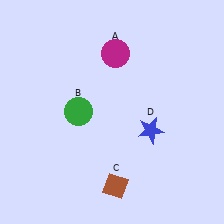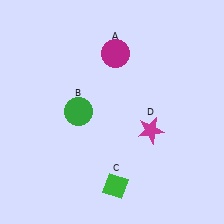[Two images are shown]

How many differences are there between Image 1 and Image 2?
There are 2 differences between the two images.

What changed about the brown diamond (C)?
In Image 1, C is brown. In Image 2, it changed to green.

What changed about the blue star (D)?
In Image 1, D is blue. In Image 2, it changed to magenta.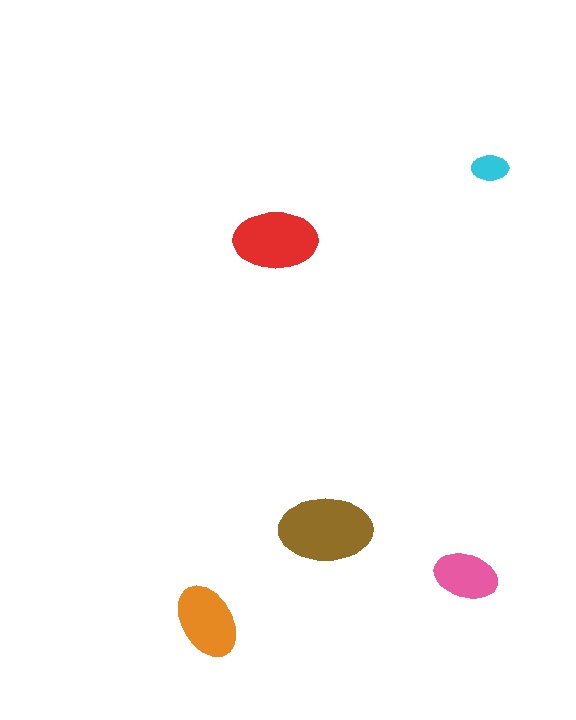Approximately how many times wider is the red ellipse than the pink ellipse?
About 1.5 times wider.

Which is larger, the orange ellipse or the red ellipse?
The red one.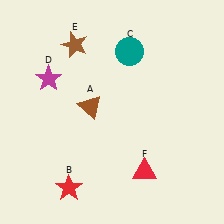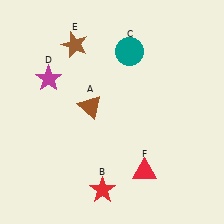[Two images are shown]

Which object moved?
The red star (B) moved right.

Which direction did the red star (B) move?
The red star (B) moved right.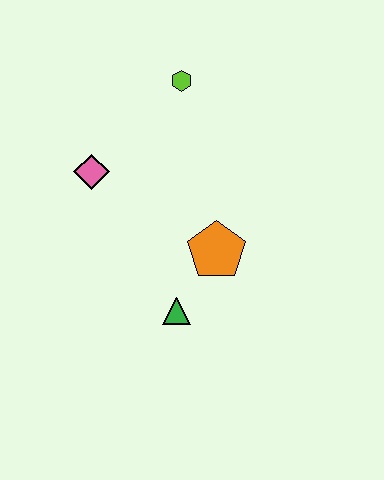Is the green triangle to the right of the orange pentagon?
No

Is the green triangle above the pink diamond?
No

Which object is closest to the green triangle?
The orange pentagon is closest to the green triangle.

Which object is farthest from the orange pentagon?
The lime hexagon is farthest from the orange pentagon.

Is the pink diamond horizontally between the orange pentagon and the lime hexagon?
No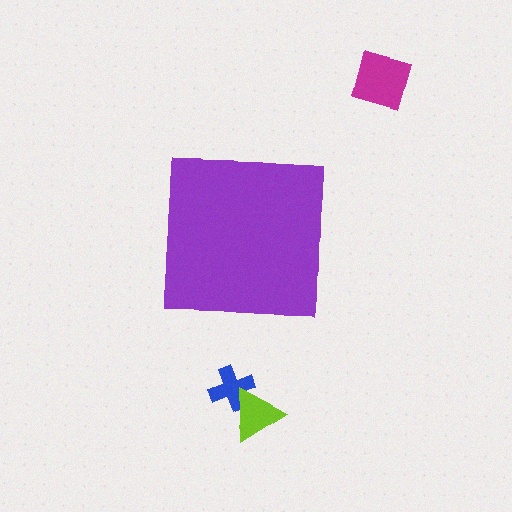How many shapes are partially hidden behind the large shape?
0 shapes are partially hidden.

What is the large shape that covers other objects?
A purple square.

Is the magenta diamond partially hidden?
No, the magenta diamond is fully visible.